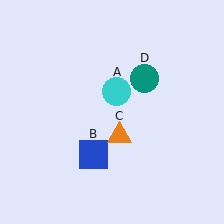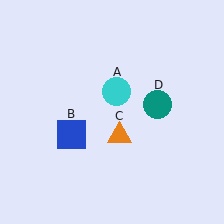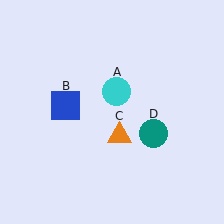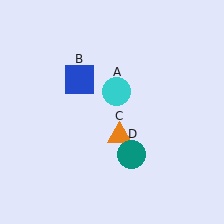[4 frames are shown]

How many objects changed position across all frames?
2 objects changed position: blue square (object B), teal circle (object D).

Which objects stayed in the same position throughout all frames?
Cyan circle (object A) and orange triangle (object C) remained stationary.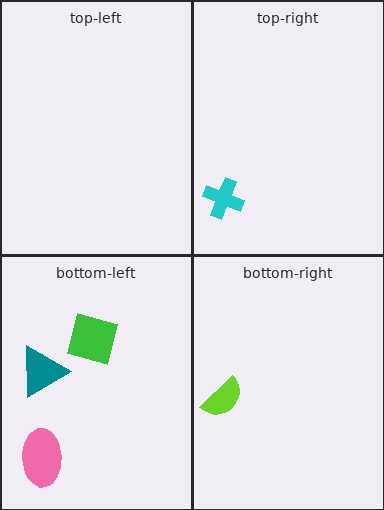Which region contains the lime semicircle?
The bottom-right region.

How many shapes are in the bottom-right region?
1.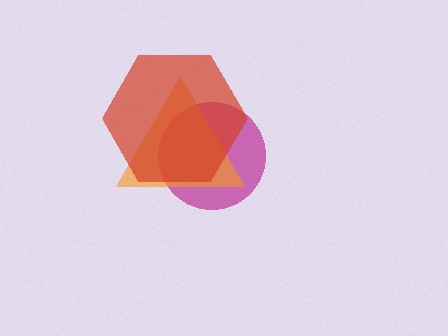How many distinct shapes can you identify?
There are 3 distinct shapes: a magenta circle, an orange triangle, a red hexagon.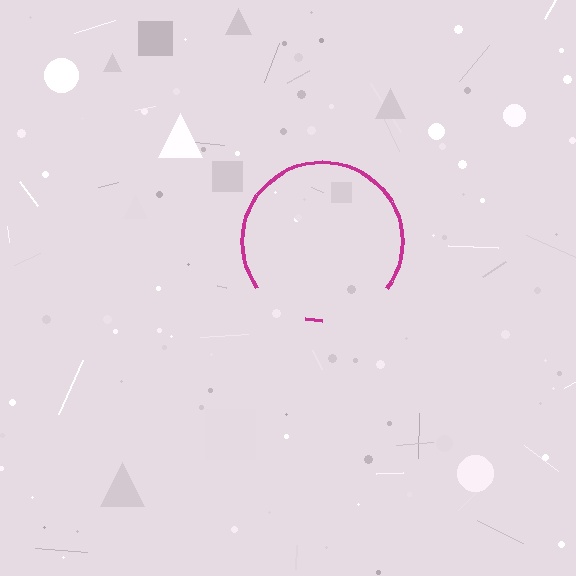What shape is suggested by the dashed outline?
The dashed outline suggests a circle.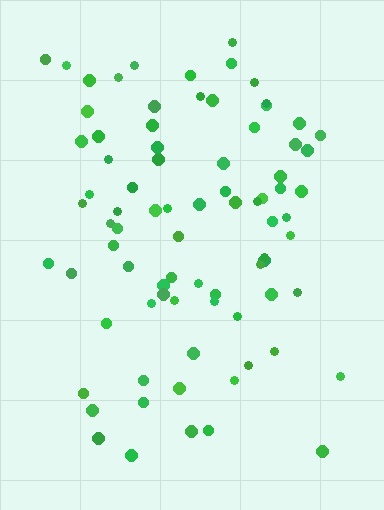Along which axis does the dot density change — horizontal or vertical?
Vertical.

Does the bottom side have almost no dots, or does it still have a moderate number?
Still a moderate number, just noticeably fewer than the top.